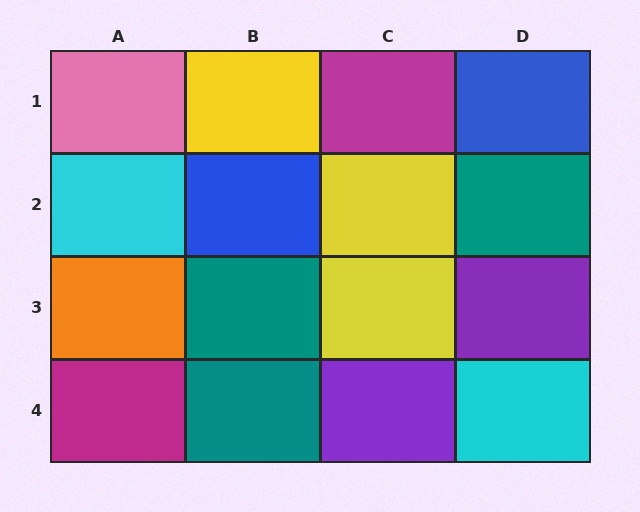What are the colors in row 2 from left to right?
Cyan, blue, yellow, teal.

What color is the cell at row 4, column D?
Cyan.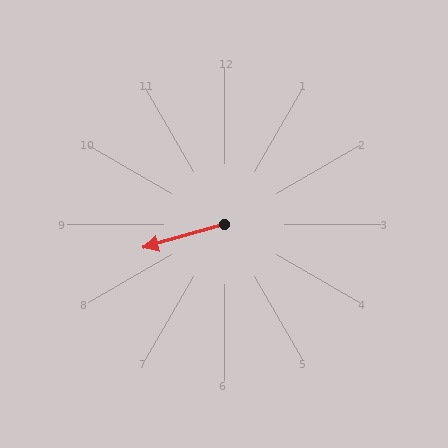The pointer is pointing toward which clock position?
Roughly 8 o'clock.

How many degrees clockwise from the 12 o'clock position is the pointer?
Approximately 254 degrees.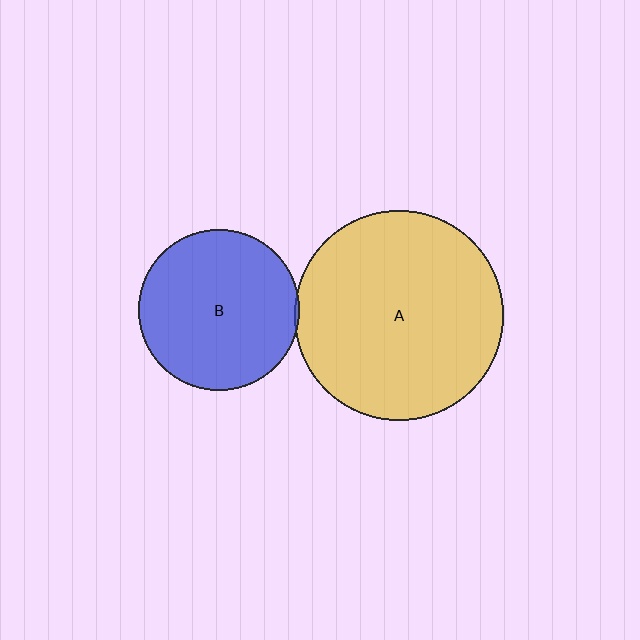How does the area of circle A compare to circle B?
Approximately 1.7 times.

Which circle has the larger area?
Circle A (yellow).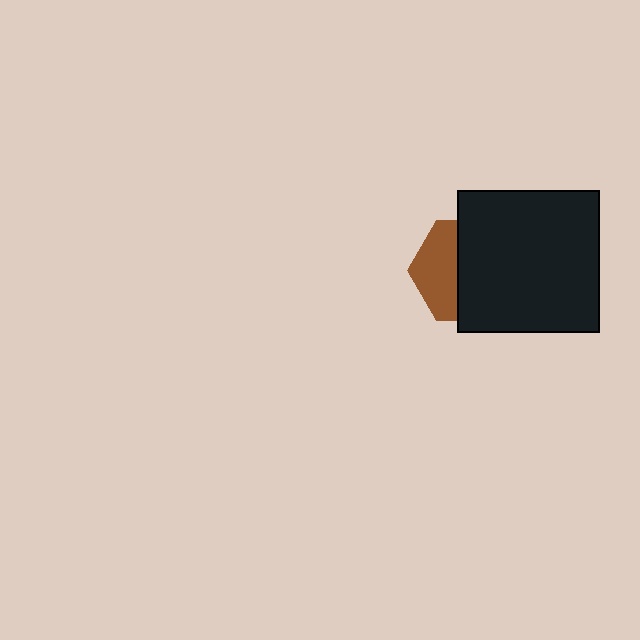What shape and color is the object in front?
The object in front is a black square.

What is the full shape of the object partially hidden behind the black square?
The partially hidden object is a brown hexagon.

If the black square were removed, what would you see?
You would see the complete brown hexagon.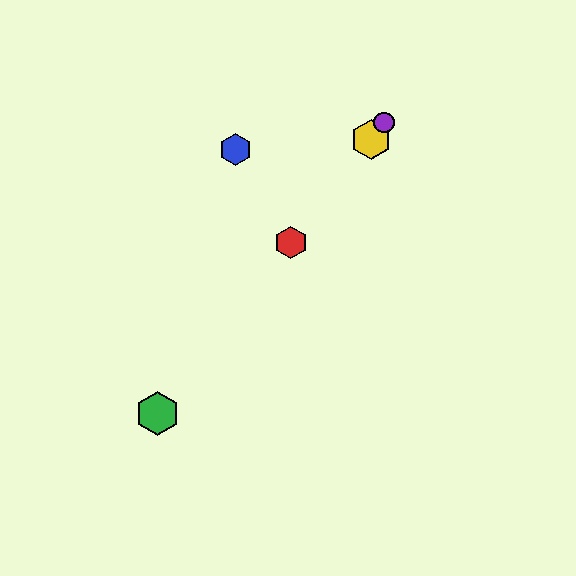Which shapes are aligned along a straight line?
The red hexagon, the green hexagon, the yellow hexagon, the purple circle are aligned along a straight line.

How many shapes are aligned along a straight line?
4 shapes (the red hexagon, the green hexagon, the yellow hexagon, the purple circle) are aligned along a straight line.